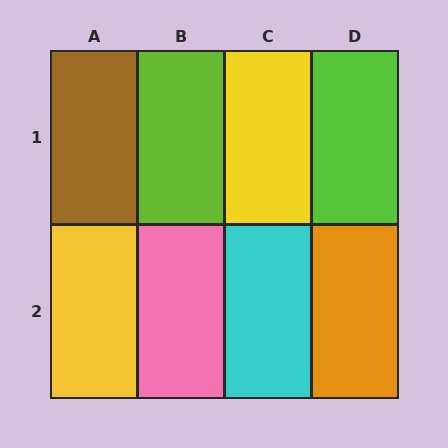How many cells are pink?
1 cell is pink.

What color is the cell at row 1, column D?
Lime.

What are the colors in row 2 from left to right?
Yellow, pink, cyan, orange.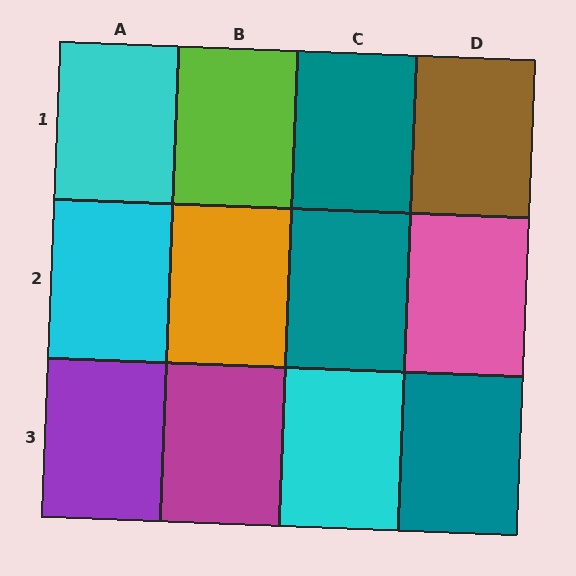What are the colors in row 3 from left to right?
Purple, magenta, cyan, teal.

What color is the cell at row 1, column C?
Teal.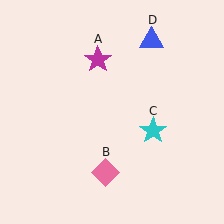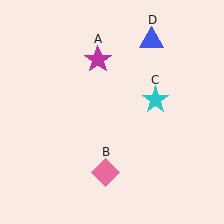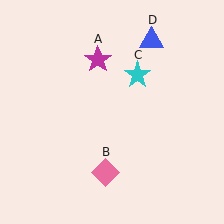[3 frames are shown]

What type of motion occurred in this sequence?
The cyan star (object C) rotated counterclockwise around the center of the scene.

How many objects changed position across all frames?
1 object changed position: cyan star (object C).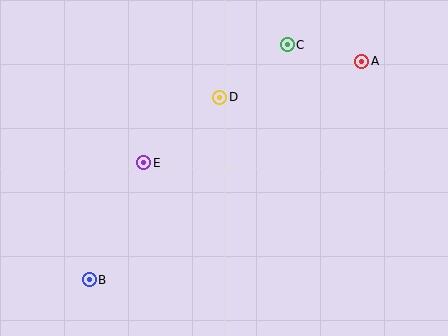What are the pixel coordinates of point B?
Point B is at (89, 280).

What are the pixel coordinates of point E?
Point E is at (144, 163).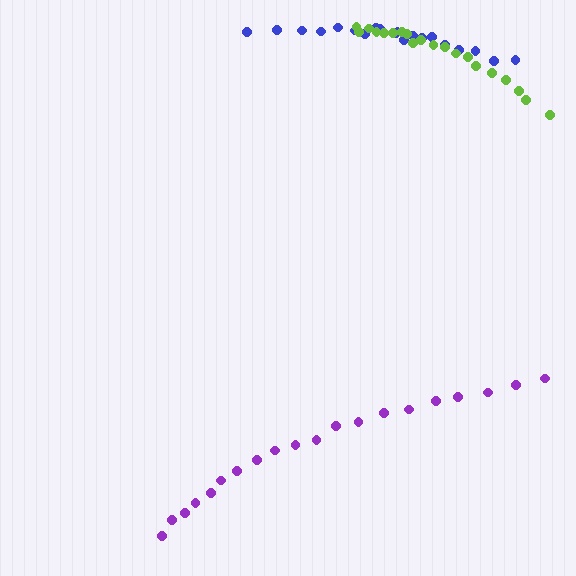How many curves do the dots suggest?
There are 3 distinct paths.